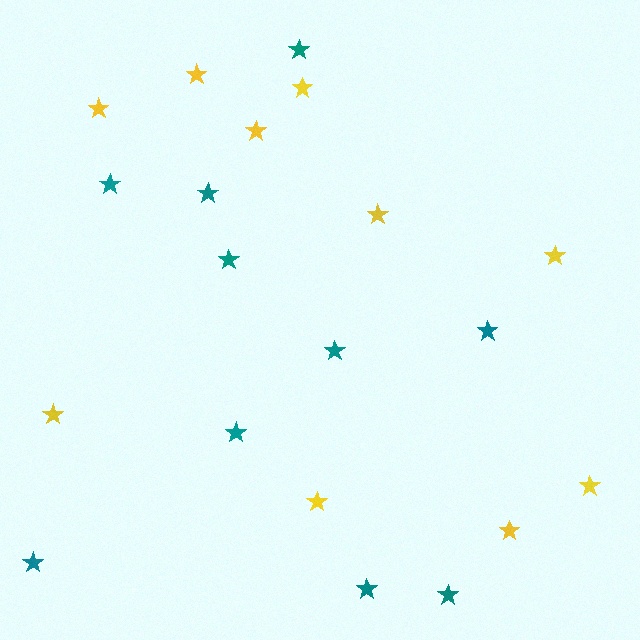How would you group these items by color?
There are 2 groups: one group of yellow stars (10) and one group of teal stars (10).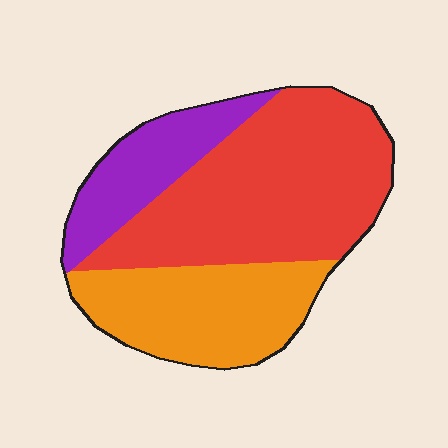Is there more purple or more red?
Red.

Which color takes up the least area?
Purple, at roughly 20%.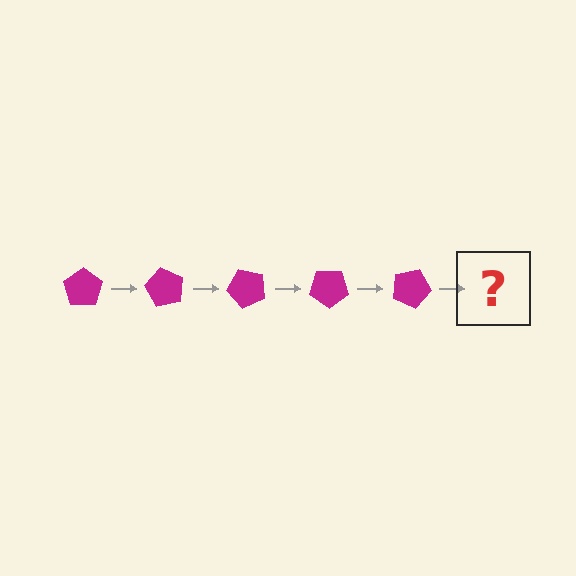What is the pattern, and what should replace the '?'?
The pattern is that the pentagon rotates 60 degrees each step. The '?' should be a magenta pentagon rotated 300 degrees.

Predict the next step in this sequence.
The next step is a magenta pentagon rotated 300 degrees.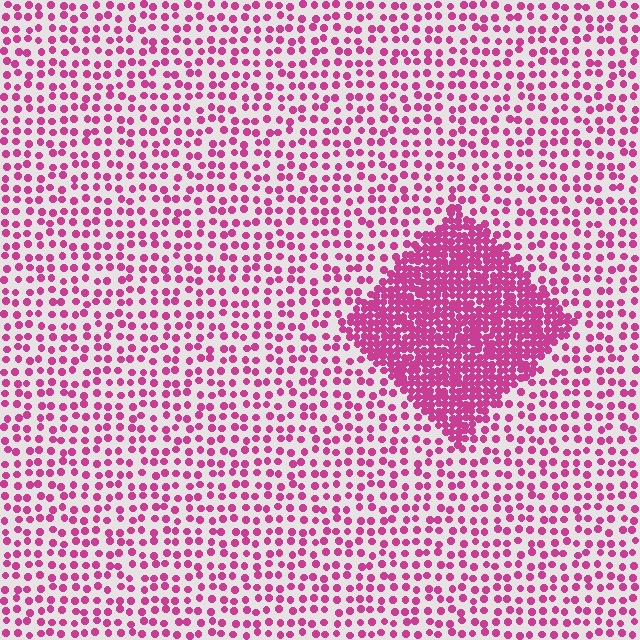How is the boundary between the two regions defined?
The boundary is defined by a change in element density (approximately 2.8x ratio). All elements are the same color, size, and shape.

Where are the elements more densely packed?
The elements are more densely packed inside the diamond boundary.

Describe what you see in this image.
The image contains small magenta elements arranged at two different densities. A diamond-shaped region is visible where the elements are more densely packed than the surrounding area.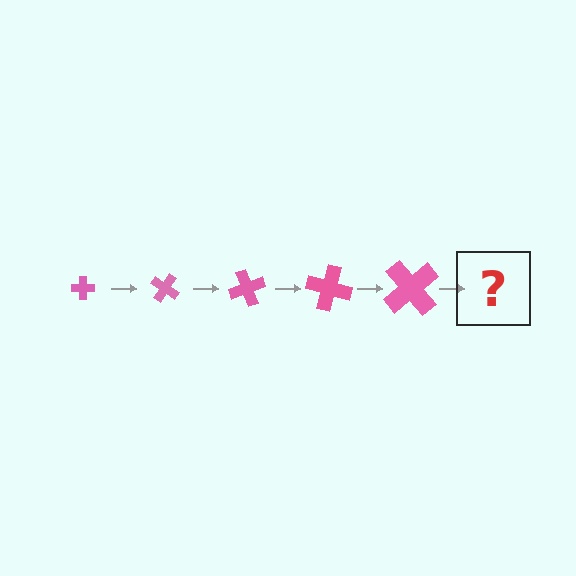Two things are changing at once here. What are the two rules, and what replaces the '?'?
The two rules are that the cross grows larger each step and it rotates 35 degrees each step. The '?' should be a cross, larger than the previous one and rotated 175 degrees from the start.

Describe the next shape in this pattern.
It should be a cross, larger than the previous one and rotated 175 degrees from the start.